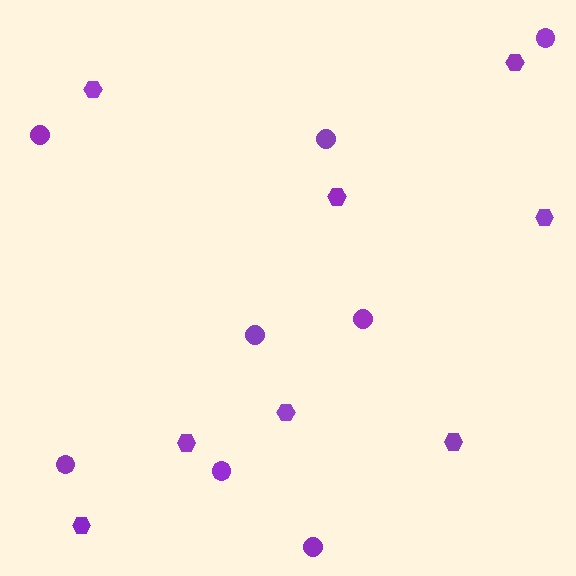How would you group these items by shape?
There are 2 groups: one group of circles (8) and one group of hexagons (8).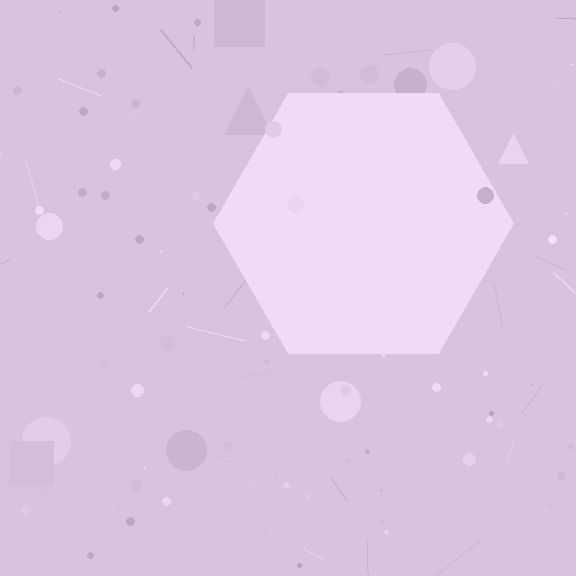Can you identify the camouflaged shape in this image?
The camouflaged shape is a hexagon.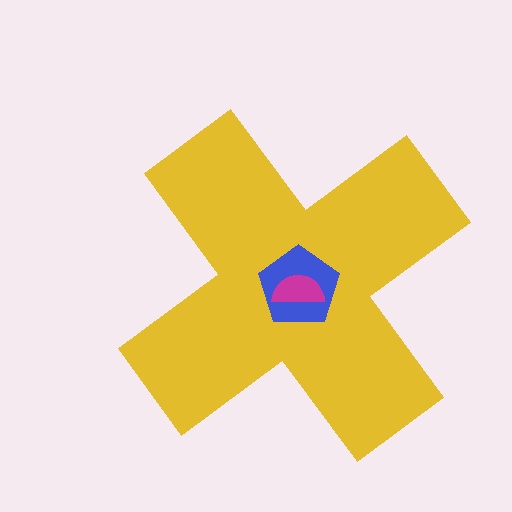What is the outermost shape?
The yellow cross.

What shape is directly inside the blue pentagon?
The magenta semicircle.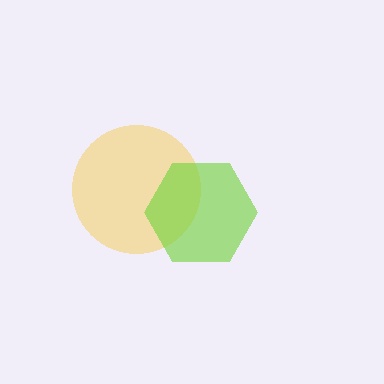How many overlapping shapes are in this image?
There are 2 overlapping shapes in the image.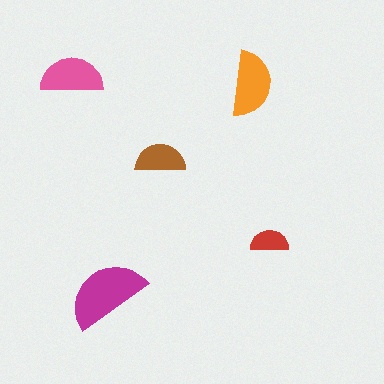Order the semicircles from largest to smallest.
the magenta one, the orange one, the pink one, the brown one, the red one.